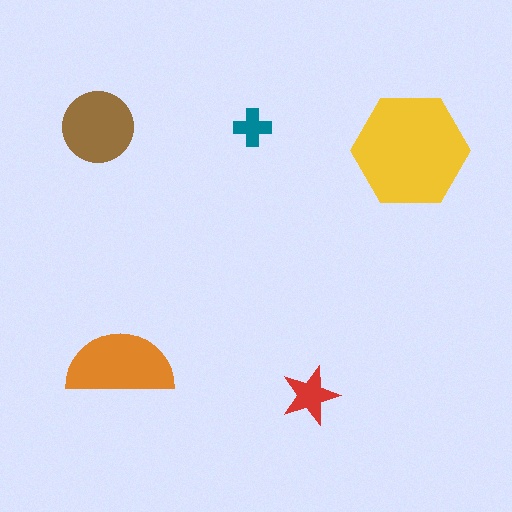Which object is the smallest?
The teal cross.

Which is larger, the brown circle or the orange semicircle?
The orange semicircle.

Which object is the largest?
The yellow hexagon.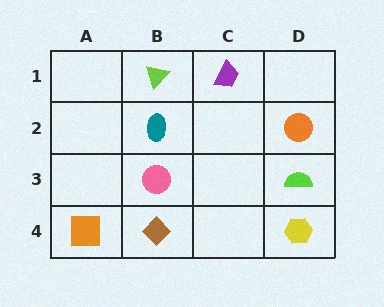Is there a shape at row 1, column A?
No, that cell is empty.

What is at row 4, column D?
A yellow hexagon.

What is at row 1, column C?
A purple trapezoid.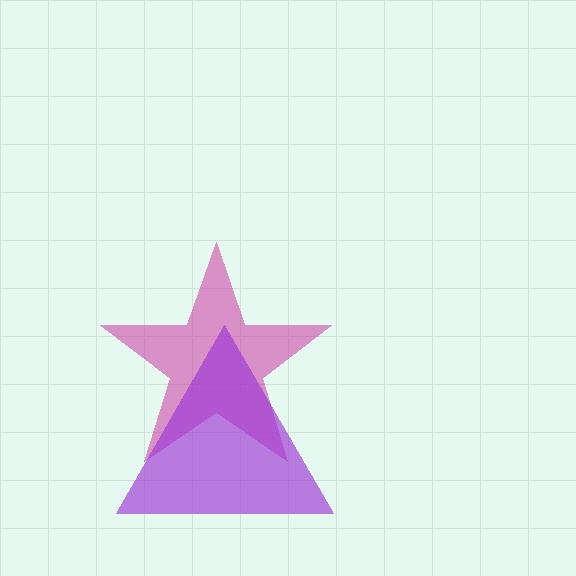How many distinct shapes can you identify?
There are 2 distinct shapes: a magenta star, a purple triangle.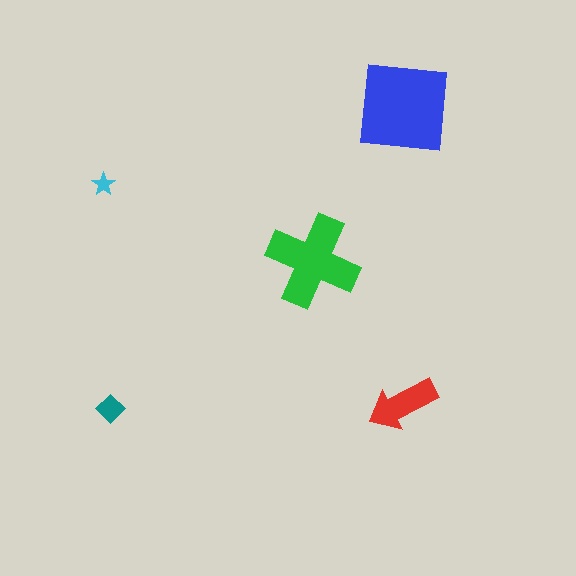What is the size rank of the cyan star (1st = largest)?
5th.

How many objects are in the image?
There are 5 objects in the image.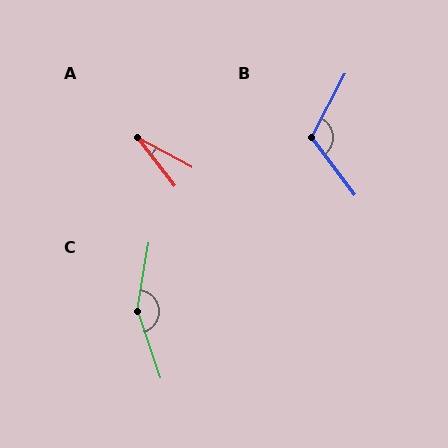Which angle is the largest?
C, at approximately 152 degrees.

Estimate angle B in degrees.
Approximately 115 degrees.